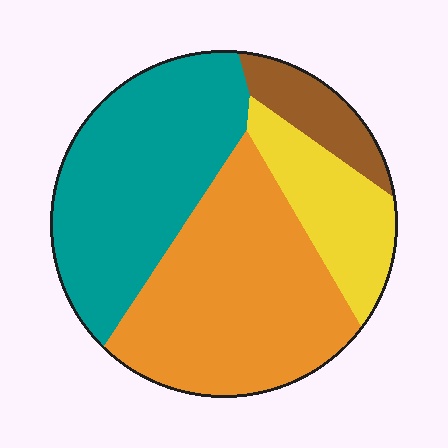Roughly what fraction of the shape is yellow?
Yellow covers 16% of the shape.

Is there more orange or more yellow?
Orange.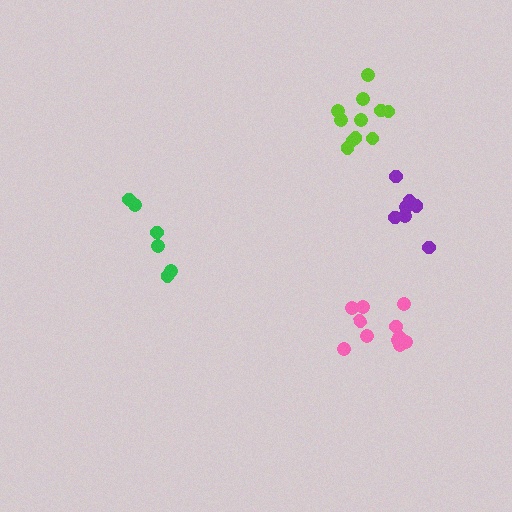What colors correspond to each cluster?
The clusters are colored: pink, purple, green, lime.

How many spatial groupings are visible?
There are 4 spatial groupings.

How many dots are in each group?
Group 1: 11 dots, Group 2: 7 dots, Group 3: 6 dots, Group 4: 11 dots (35 total).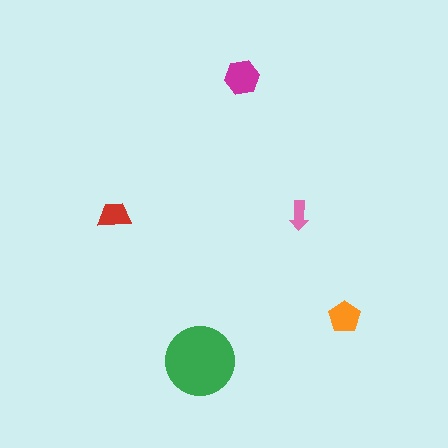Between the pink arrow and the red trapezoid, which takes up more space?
The red trapezoid.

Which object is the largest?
The green circle.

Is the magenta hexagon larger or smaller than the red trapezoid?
Larger.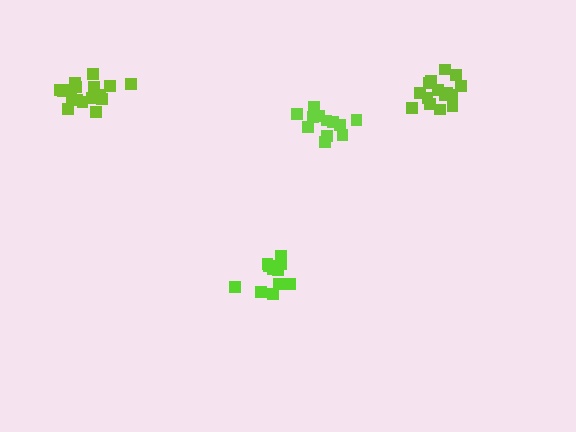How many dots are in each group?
Group 1: 17 dots, Group 2: 16 dots, Group 3: 12 dots, Group 4: 12 dots (57 total).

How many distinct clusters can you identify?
There are 4 distinct clusters.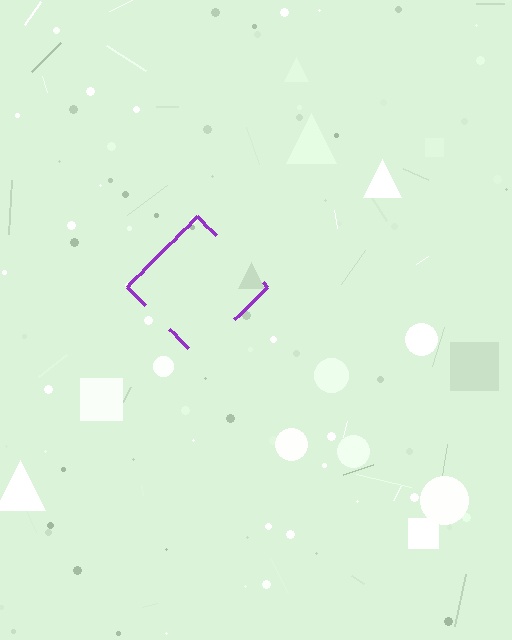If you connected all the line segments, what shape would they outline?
They would outline a diamond.